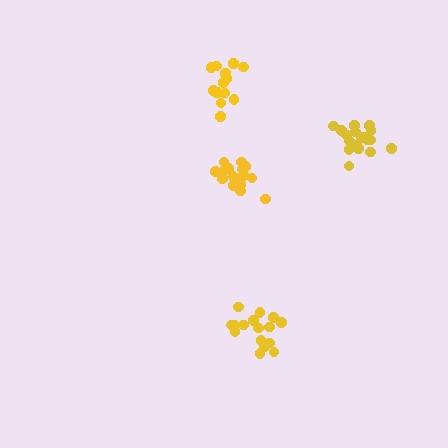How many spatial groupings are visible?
There are 4 spatial groupings.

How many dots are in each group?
Group 1: 17 dots, Group 2: 18 dots, Group 3: 16 dots, Group 4: 14 dots (65 total).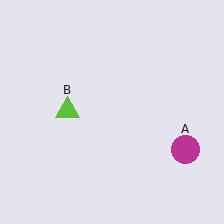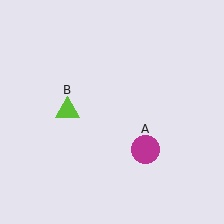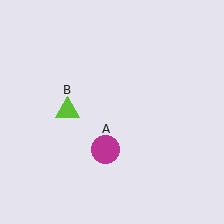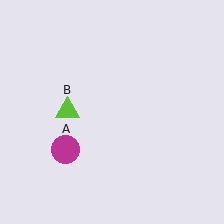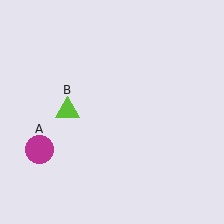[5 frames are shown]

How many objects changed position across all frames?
1 object changed position: magenta circle (object A).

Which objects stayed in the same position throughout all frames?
Lime triangle (object B) remained stationary.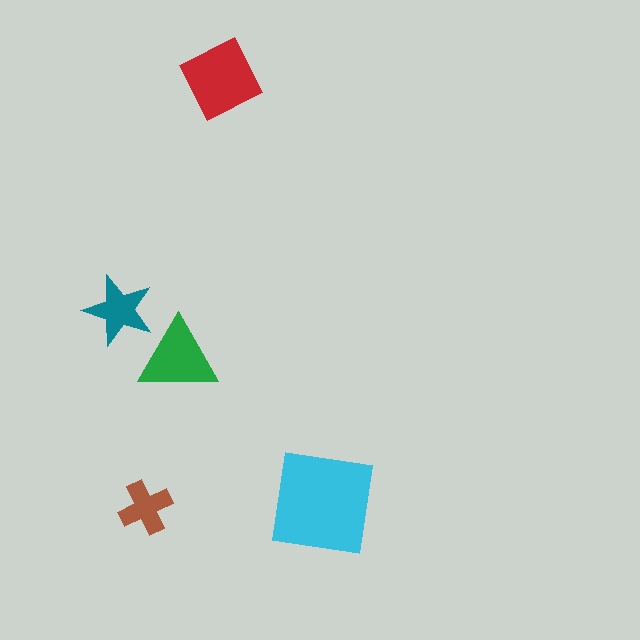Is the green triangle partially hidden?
Yes, it is partially covered by another shape.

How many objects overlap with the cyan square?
0 objects overlap with the cyan square.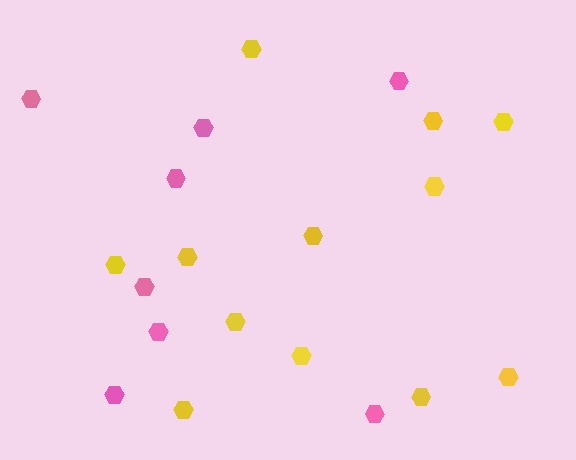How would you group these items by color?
There are 2 groups: one group of yellow hexagons (12) and one group of pink hexagons (8).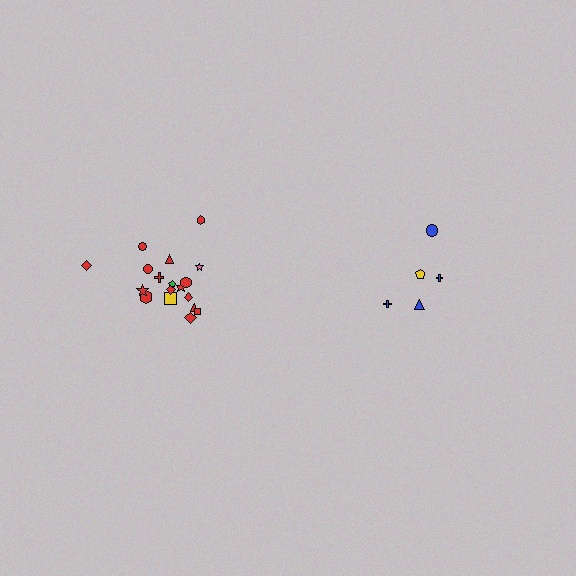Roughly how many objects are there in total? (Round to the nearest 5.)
Roughly 25 objects in total.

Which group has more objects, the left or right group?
The left group.